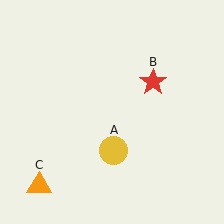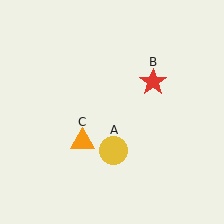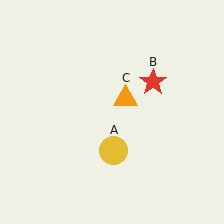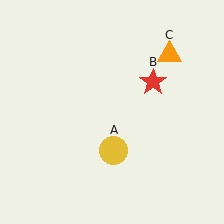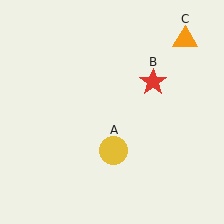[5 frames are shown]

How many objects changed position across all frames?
1 object changed position: orange triangle (object C).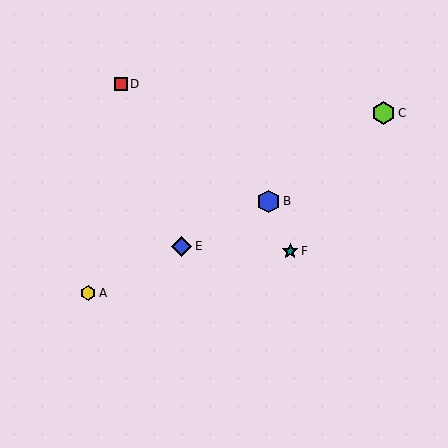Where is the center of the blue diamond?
The center of the blue diamond is at (182, 246).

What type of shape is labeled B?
Shape B is a blue hexagon.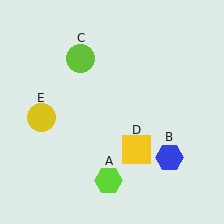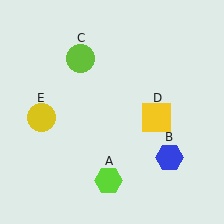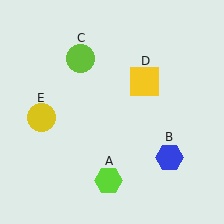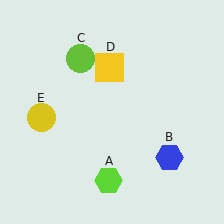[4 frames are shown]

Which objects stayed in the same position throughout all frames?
Lime hexagon (object A) and blue hexagon (object B) and lime circle (object C) and yellow circle (object E) remained stationary.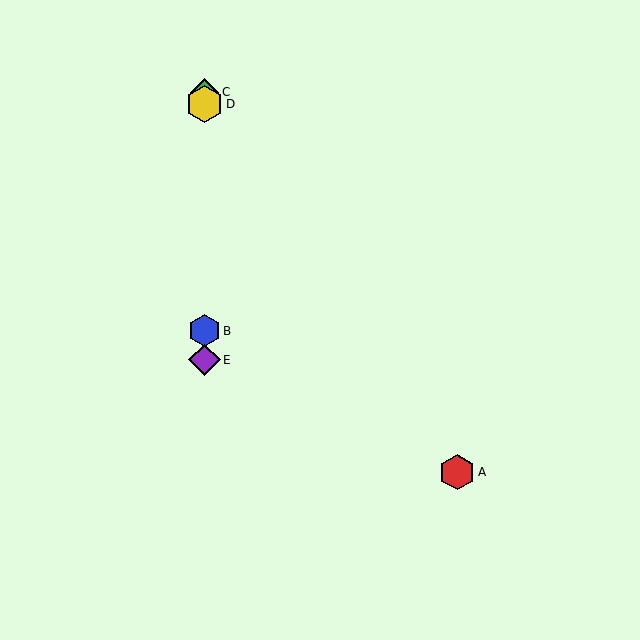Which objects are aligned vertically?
Objects B, C, D, E are aligned vertically.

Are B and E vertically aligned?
Yes, both are at x≈204.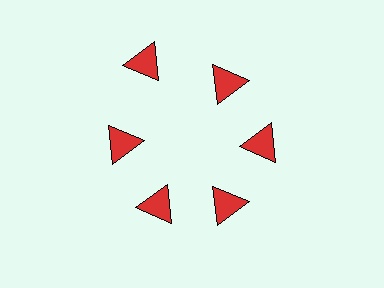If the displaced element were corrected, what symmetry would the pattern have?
It would have 6-fold rotational symmetry — the pattern would map onto itself every 60 degrees.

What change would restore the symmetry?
The symmetry would be restored by moving it inward, back onto the ring so that all 6 triangles sit at equal angles and equal distance from the center.